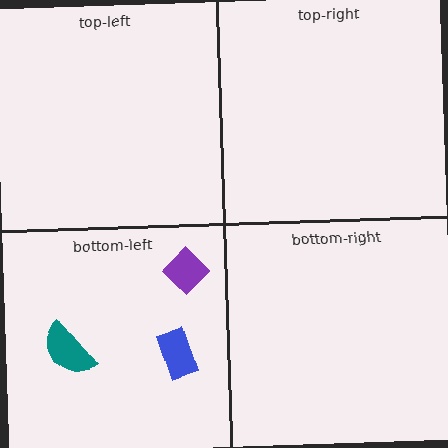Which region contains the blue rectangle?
The bottom-left region.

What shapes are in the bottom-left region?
The teal semicircle, the blue rectangle, the purple diamond.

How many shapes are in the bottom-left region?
3.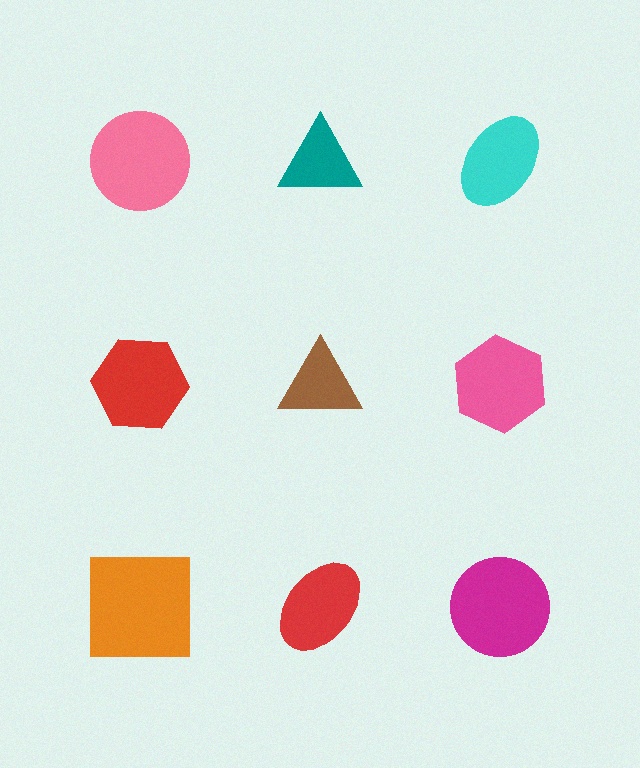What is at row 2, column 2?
A brown triangle.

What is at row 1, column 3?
A cyan ellipse.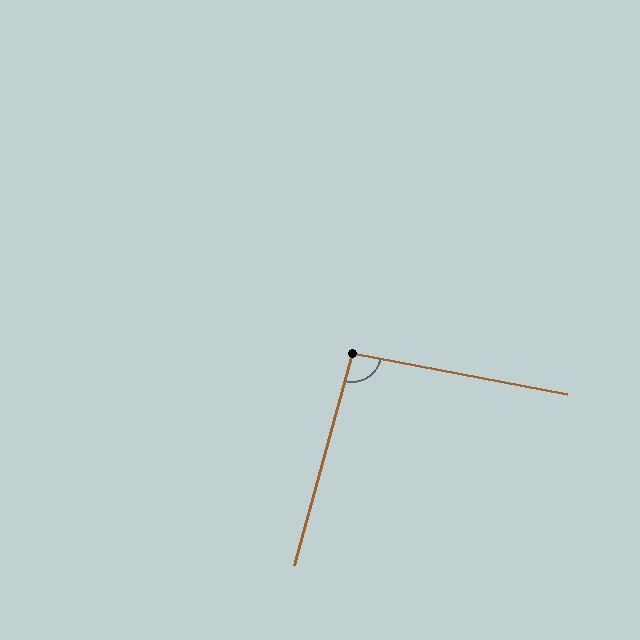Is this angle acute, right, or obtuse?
It is approximately a right angle.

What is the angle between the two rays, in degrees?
Approximately 95 degrees.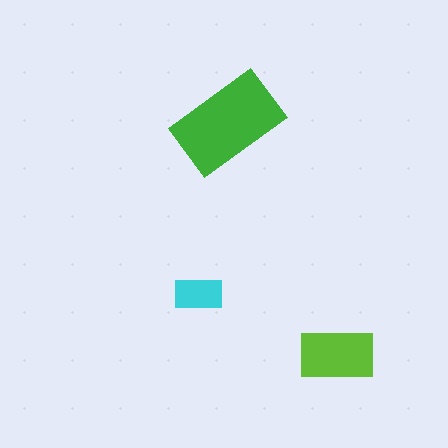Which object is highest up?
The green rectangle is topmost.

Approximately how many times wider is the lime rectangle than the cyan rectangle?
About 1.5 times wider.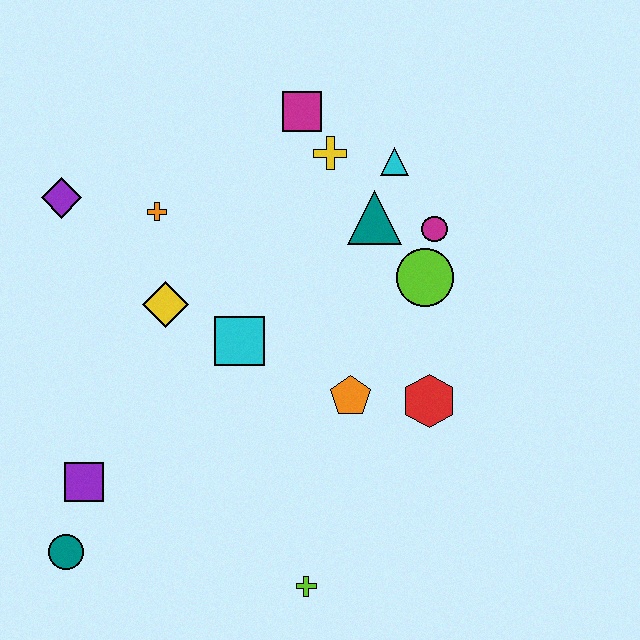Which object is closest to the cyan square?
The yellow diamond is closest to the cyan square.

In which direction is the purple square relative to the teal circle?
The purple square is above the teal circle.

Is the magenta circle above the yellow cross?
No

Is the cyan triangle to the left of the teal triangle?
No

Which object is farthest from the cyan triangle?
The teal circle is farthest from the cyan triangle.